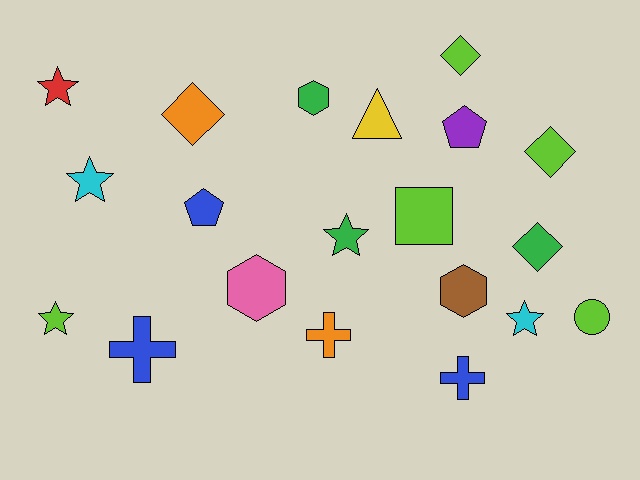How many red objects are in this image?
There is 1 red object.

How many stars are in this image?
There are 5 stars.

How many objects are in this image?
There are 20 objects.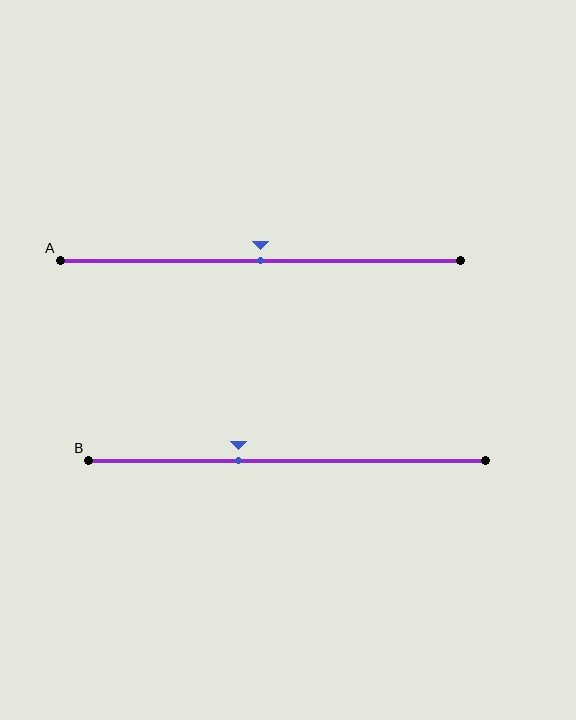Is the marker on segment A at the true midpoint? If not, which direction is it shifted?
Yes, the marker on segment A is at the true midpoint.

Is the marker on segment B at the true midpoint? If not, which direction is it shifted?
No, the marker on segment B is shifted to the left by about 12% of the segment length.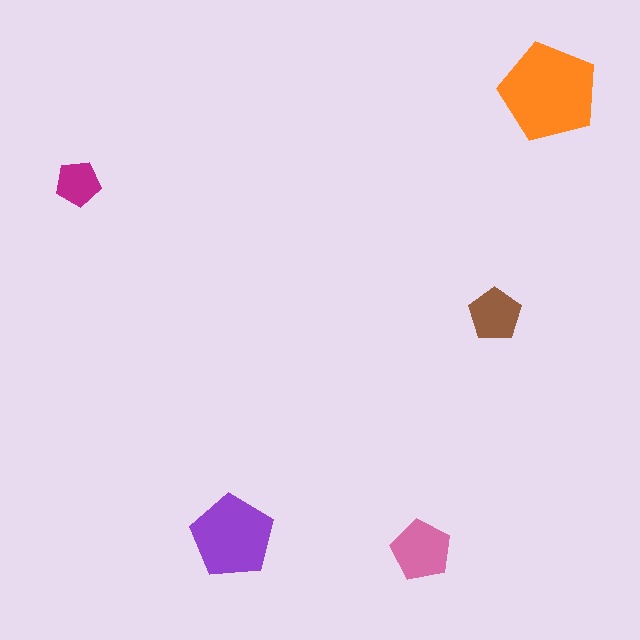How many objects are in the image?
There are 5 objects in the image.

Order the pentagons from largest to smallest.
the orange one, the purple one, the pink one, the brown one, the magenta one.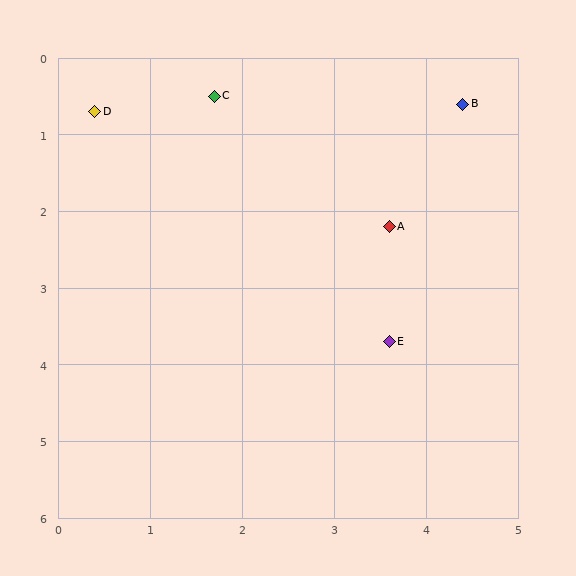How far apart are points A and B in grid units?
Points A and B are about 1.8 grid units apart.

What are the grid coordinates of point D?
Point D is at approximately (0.4, 0.7).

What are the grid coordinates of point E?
Point E is at approximately (3.6, 3.7).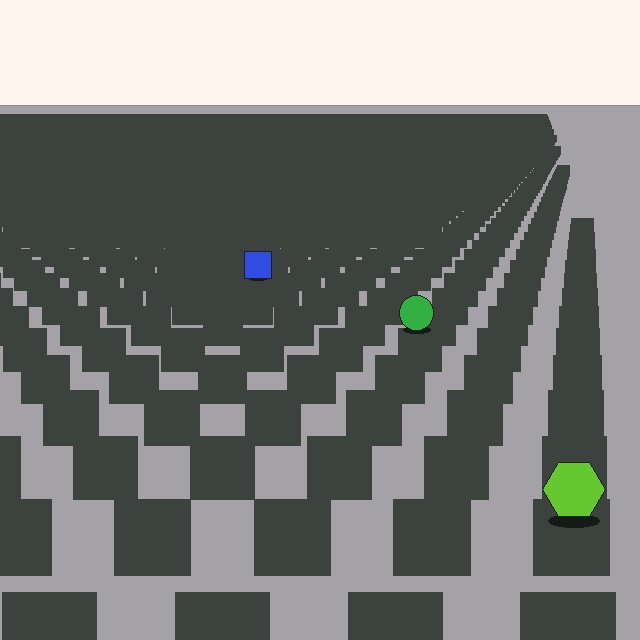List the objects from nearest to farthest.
From nearest to farthest: the lime hexagon, the green circle, the blue square.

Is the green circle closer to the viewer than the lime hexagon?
No. The lime hexagon is closer — you can tell from the texture gradient: the ground texture is coarser near it.